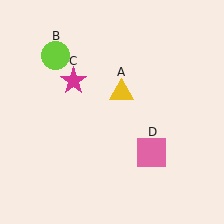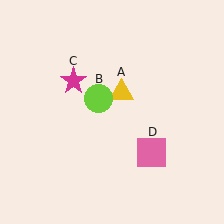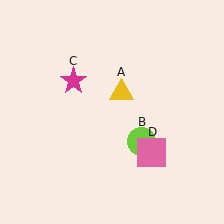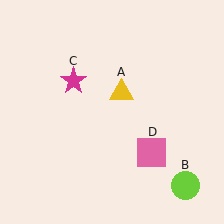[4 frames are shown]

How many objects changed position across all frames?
1 object changed position: lime circle (object B).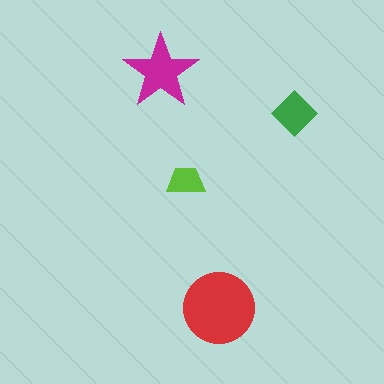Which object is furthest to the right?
The green diamond is rightmost.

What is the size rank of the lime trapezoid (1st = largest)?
4th.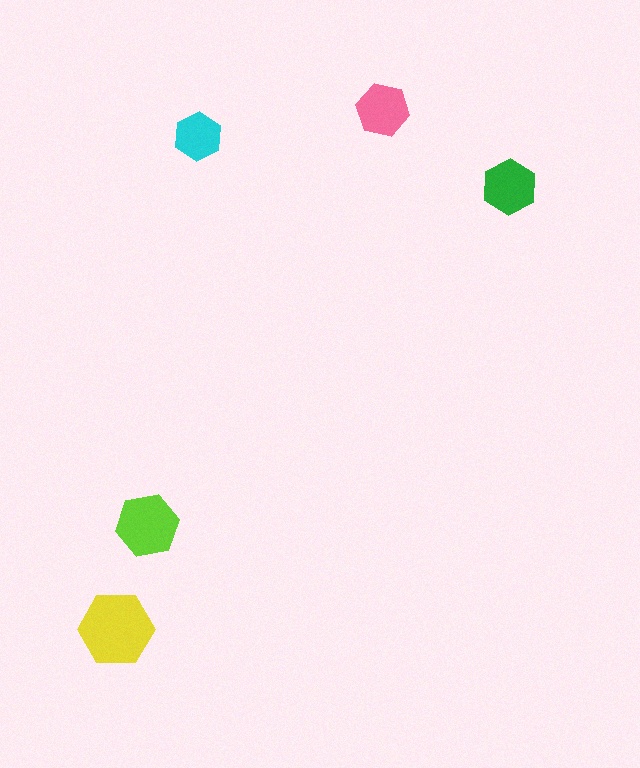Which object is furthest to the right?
The green hexagon is rightmost.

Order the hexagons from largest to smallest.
the yellow one, the lime one, the green one, the pink one, the cyan one.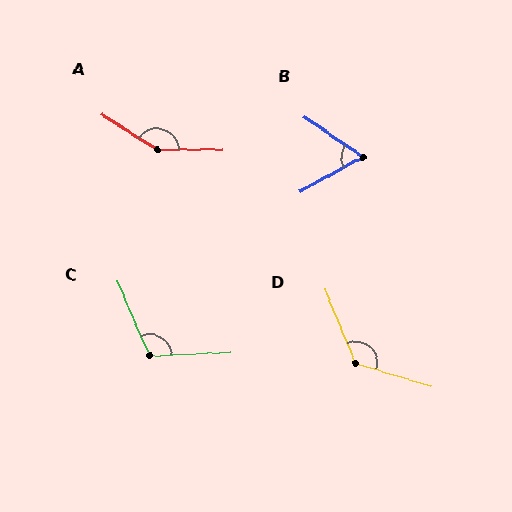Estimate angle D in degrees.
Approximately 129 degrees.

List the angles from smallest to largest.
B (64°), C (111°), D (129°), A (147°).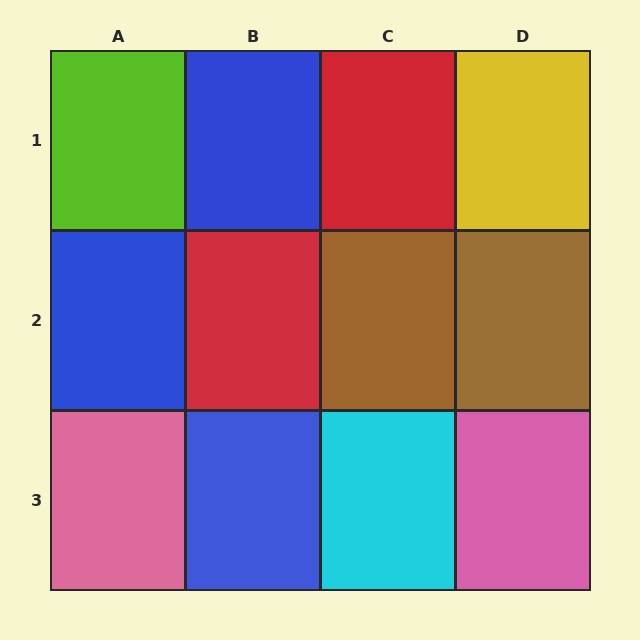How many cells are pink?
2 cells are pink.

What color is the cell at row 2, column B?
Red.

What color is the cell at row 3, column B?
Blue.